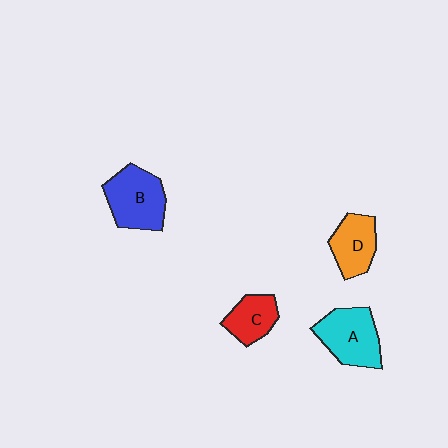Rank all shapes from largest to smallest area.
From largest to smallest: B (blue), A (cyan), D (orange), C (red).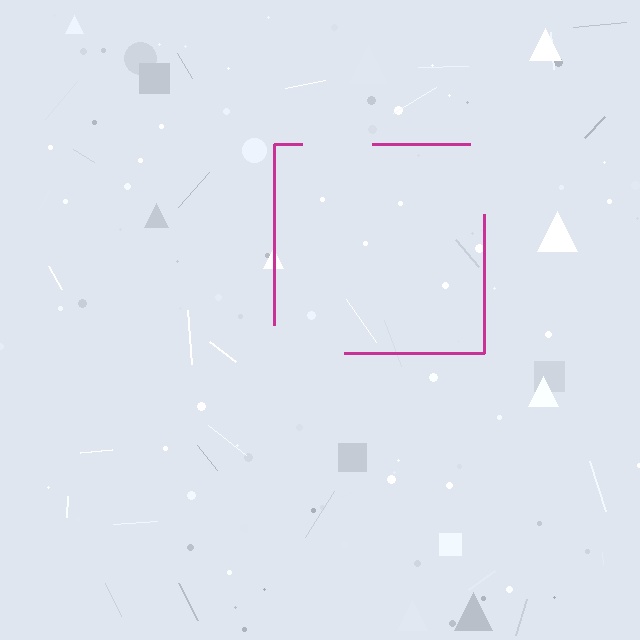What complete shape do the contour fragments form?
The contour fragments form a square.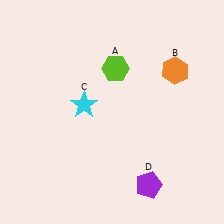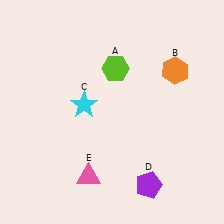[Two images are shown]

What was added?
A pink triangle (E) was added in Image 2.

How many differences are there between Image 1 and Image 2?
There is 1 difference between the two images.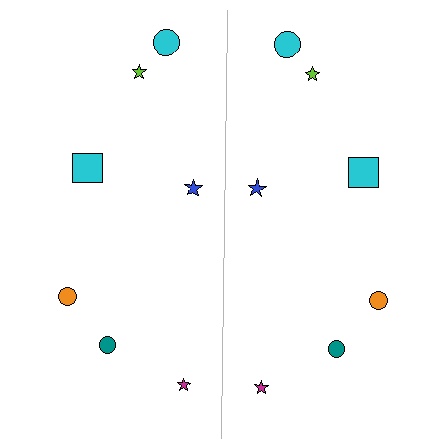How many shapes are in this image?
There are 14 shapes in this image.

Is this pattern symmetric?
Yes, this pattern has bilateral (reflection) symmetry.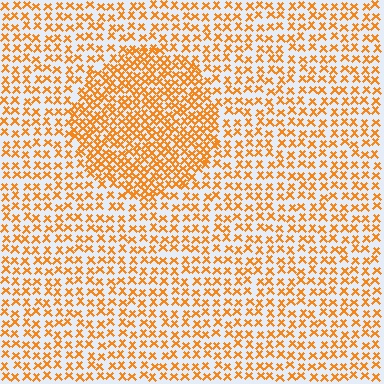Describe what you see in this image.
The image contains small orange elements arranged at two different densities. A circle-shaped region is visible where the elements are more densely packed than the surrounding area.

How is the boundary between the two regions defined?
The boundary is defined by a change in element density (approximately 1.8x ratio). All elements are the same color, size, and shape.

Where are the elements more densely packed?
The elements are more densely packed inside the circle boundary.